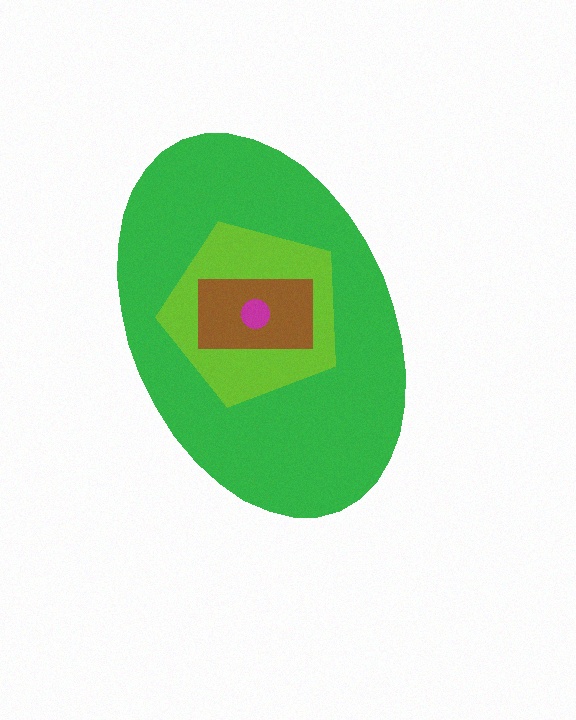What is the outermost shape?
The green ellipse.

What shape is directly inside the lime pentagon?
The brown rectangle.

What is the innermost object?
The magenta circle.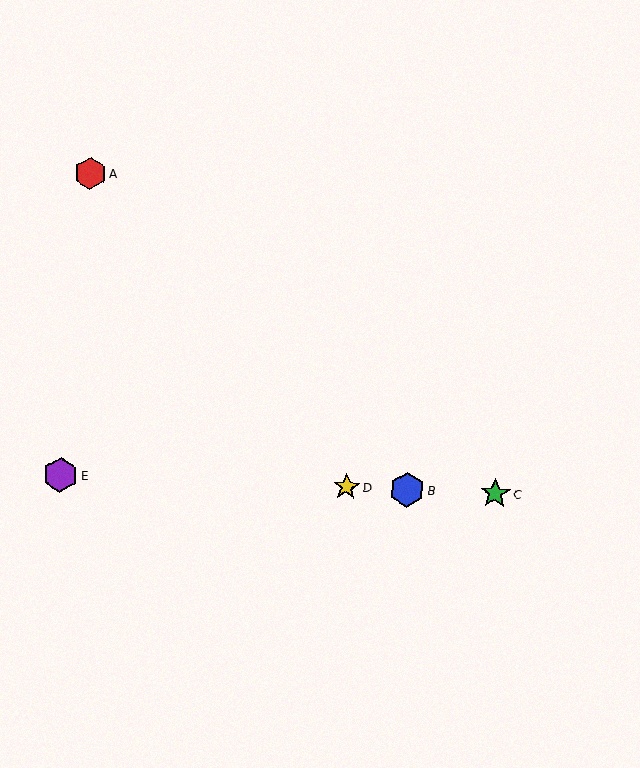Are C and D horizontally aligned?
Yes, both are at y≈493.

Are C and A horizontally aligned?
No, C is at y≈493 and A is at y≈173.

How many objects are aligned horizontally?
4 objects (B, C, D, E) are aligned horizontally.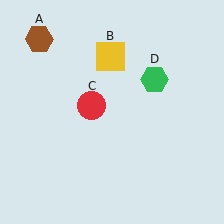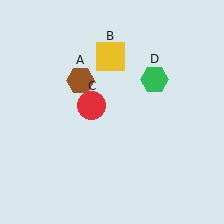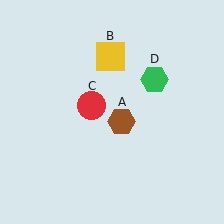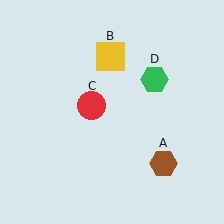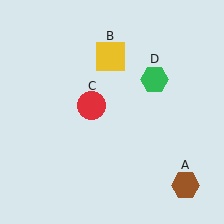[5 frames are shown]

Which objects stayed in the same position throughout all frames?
Yellow square (object B) and red circle (object C) and green hexagon (object D) remained stationary.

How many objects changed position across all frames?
1 object changed position: brown hexagon (object A).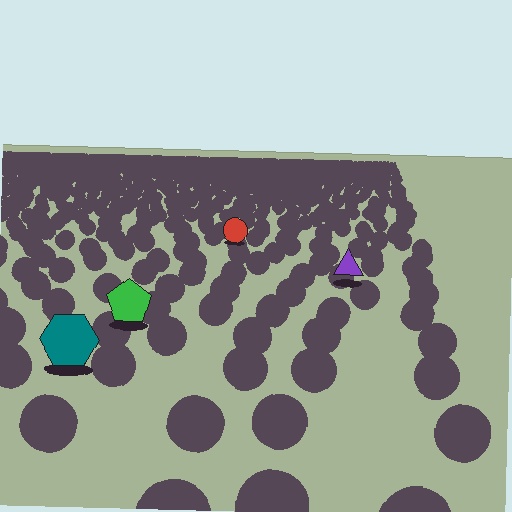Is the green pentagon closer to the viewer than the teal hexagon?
No. The teal hexagon is closer — you can tell from the texture gradient: the ground texture is coarser near it.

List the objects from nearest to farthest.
From nearest to farthest: the teal hexagon, the green pentagon, the purple triangle, the red circle.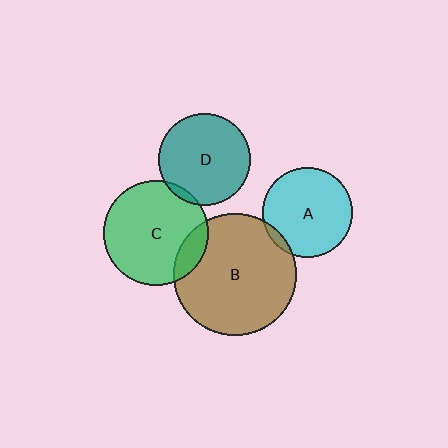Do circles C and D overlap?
Yes.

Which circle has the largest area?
Circle B (brown).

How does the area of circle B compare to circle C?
Approximately 1.4 times.